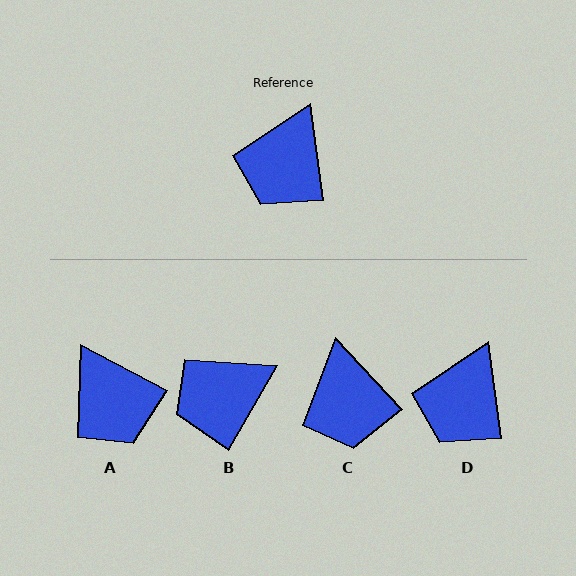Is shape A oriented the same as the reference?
No, it is off by about 54 degrees.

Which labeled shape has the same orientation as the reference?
D.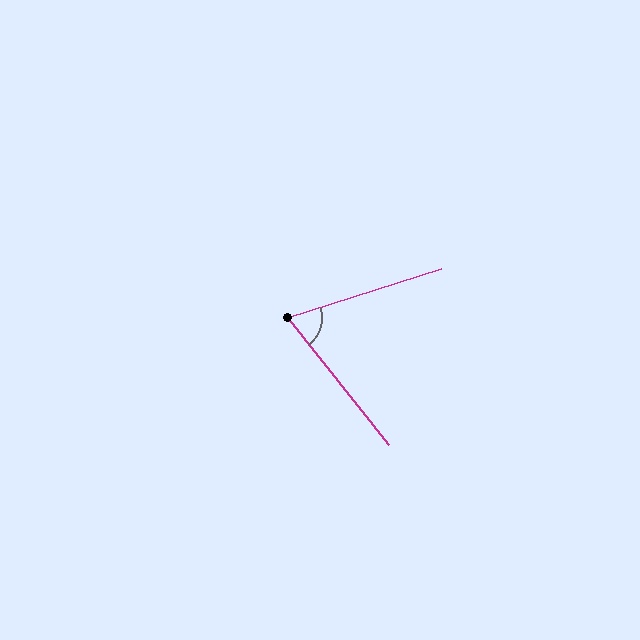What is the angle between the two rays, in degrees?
Approximately 69 degrees.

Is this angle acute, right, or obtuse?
It is acute.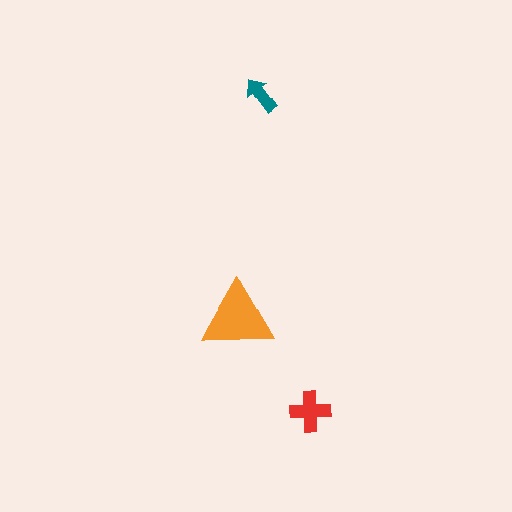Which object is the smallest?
The teal arrow.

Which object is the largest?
The orange triangle.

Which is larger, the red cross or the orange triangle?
The orange triangle.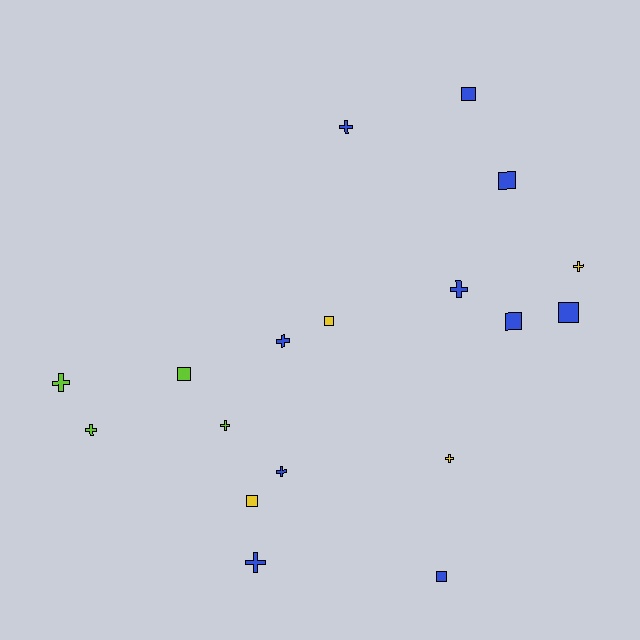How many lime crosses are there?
There are 3 lime crosses.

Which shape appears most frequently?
Cross, with 10 objects.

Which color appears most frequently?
Blue, with 10 objects.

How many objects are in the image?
There are 18 objects.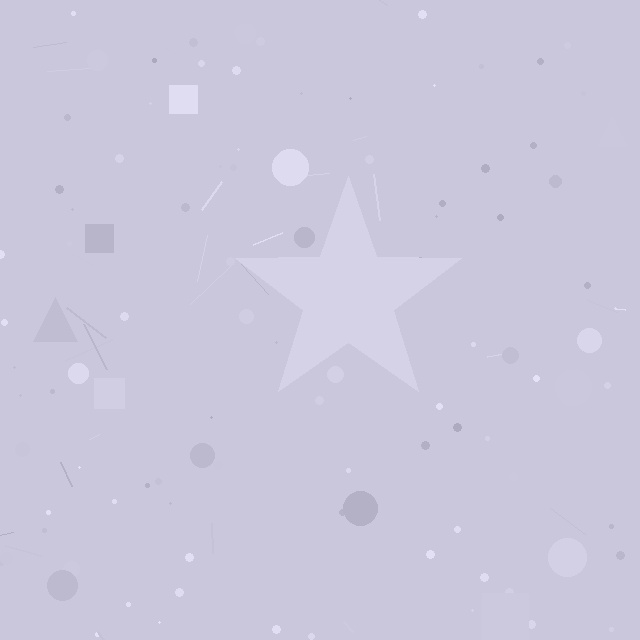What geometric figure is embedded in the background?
A star is embedded in the background.